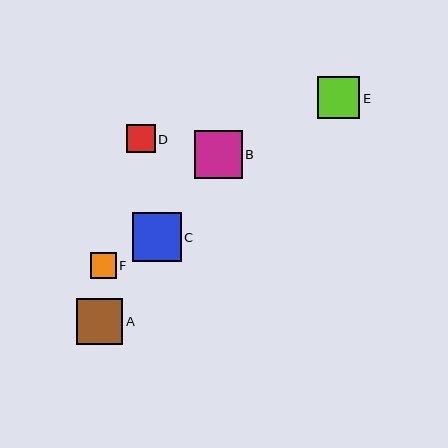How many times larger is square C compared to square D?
Square C is approximately 1.7 times the size of square D.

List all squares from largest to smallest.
From largest to smallest: C, B, A, E, D, F.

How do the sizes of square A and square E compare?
Square A and square E are approximately the same size.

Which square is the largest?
Square C is the largest with a size of approximately 49 pixels.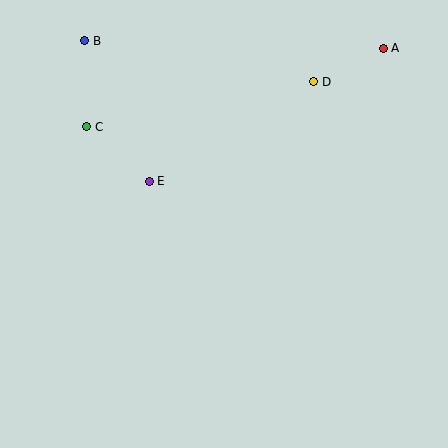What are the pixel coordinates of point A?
Point A is at (383, 48).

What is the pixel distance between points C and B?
The distance between C and B is 86 pixels.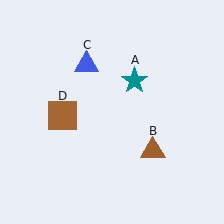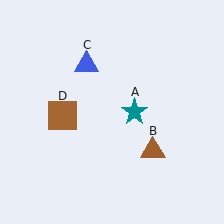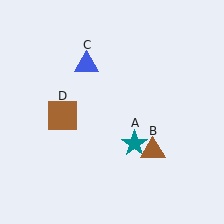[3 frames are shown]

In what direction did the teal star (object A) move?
The teal star (object A) moved down.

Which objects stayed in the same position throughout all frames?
Brown triangle (object B) and blue triangle (object C) and brown square (object D) remained stationary.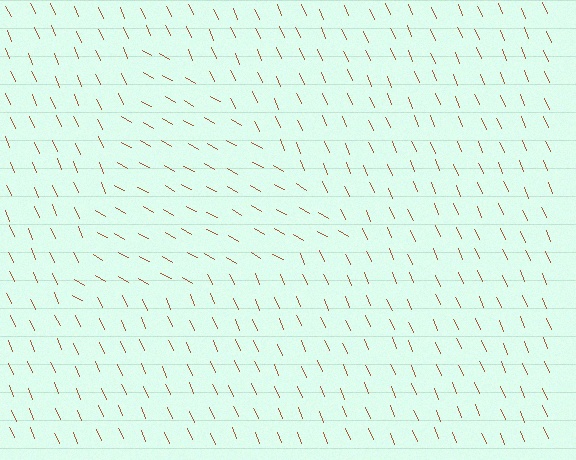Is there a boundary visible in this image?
Yes, there is a texture boundary formed by a change in line orientation.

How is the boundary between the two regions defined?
The boundary is defined purely by a change in line orientation (approximately 37 degrees difference). All lines are the same color and thickness.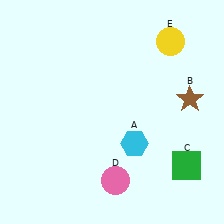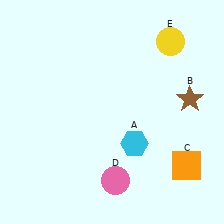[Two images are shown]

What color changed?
The square (C) changed from green in Image 1 to orange in Image 2.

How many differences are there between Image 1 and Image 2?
There is 1 difference between the two images.